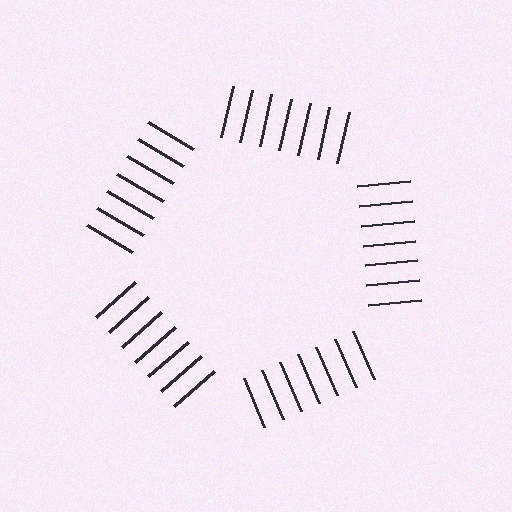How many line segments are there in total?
35 — 7 along each of the 5 edges.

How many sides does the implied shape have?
5 sides — the line-ends trace a pentagon.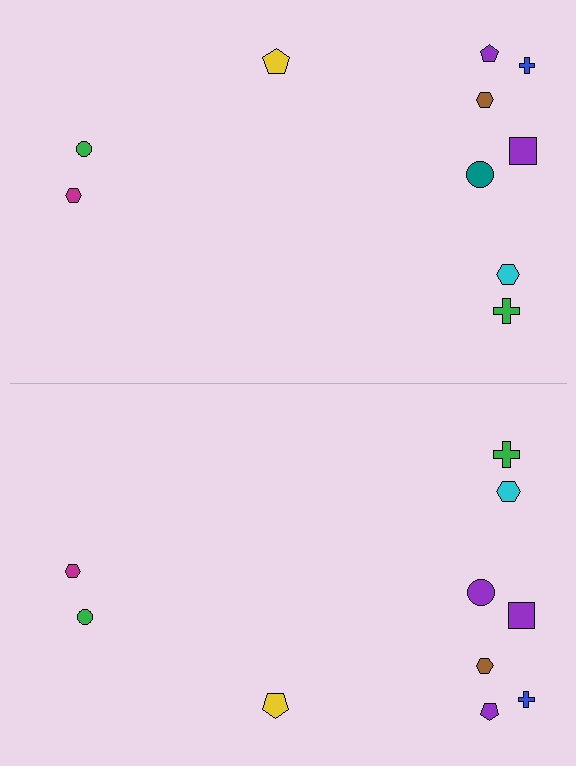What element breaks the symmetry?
The purple circle on the bottom side breaks the symmetry — its mirror counterpart is teal.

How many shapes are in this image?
There are 20 shapes in this image.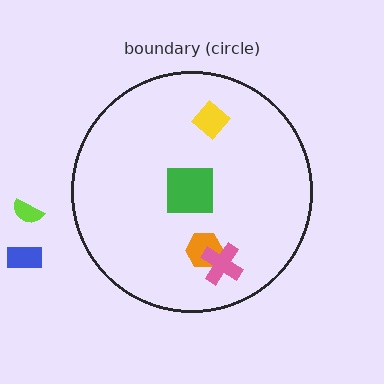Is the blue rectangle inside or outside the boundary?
Outside.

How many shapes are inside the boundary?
4 inside, 2 outside.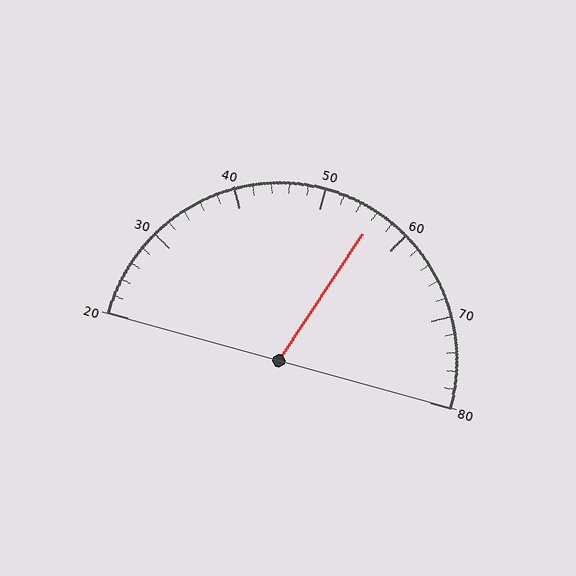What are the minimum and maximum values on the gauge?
The gauge ranges from 20 to 80.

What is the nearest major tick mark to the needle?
The nearest major tick mark is 60.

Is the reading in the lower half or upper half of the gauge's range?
The reading is in the upper half of the range (20 to 80).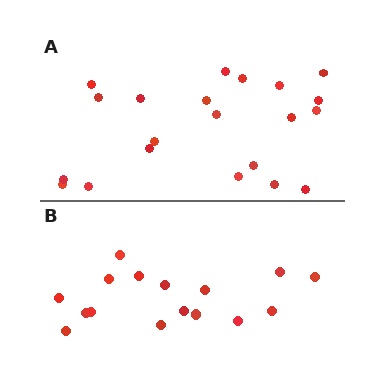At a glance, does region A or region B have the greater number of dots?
Region A (the top region) has more dots.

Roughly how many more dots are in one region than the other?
Region A has about 5 more dots than region B.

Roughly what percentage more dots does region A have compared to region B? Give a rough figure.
About 30% more.